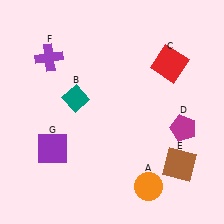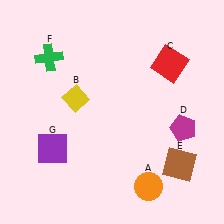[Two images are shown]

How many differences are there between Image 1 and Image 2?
There are 2 differences between the two images.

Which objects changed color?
B changed from teal to yellow. F changed from purple to green.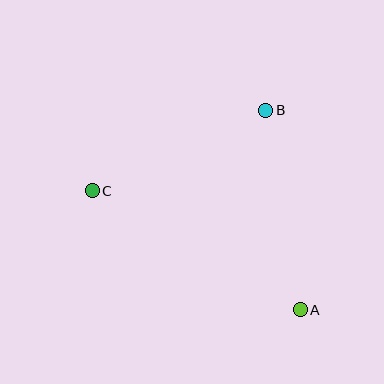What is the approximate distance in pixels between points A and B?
The distance between A and B is approximately 203 pixels.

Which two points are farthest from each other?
Points A and C are farthest from each other.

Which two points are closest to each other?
Points B and C are closest to each other.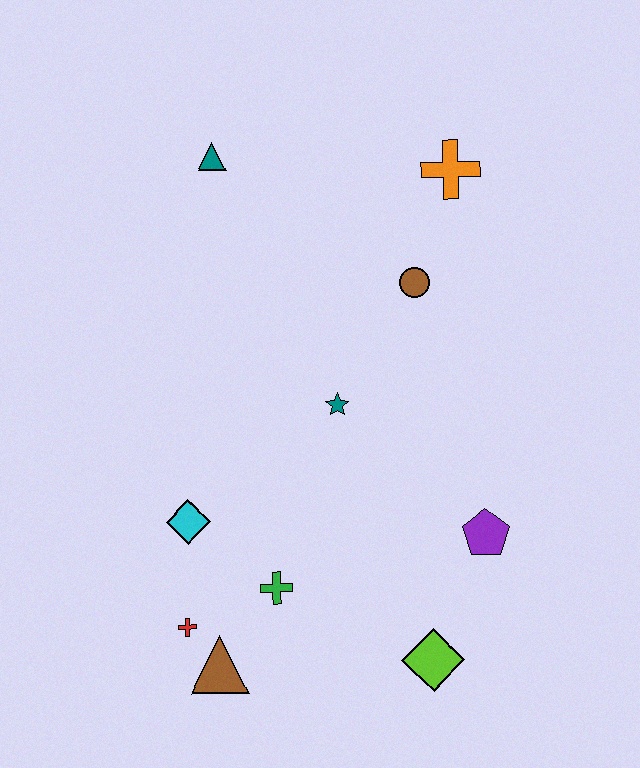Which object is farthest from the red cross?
The orange cross is farthest from the red cross.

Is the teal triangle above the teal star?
Yes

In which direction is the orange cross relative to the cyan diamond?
The orange cross is above the cyan diamond.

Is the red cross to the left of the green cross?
Yes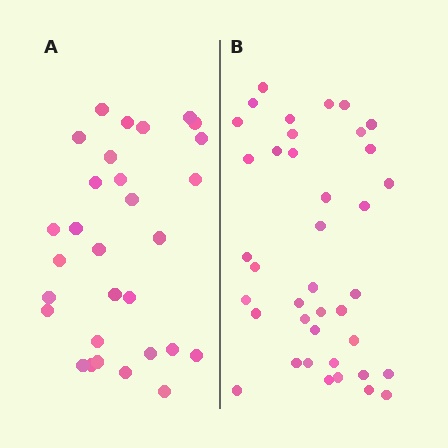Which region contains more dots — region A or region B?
Region B (the right region) has more dots.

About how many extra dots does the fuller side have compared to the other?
Region B has roughly 8 or so more dots than region A.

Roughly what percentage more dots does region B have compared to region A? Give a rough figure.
About 30% more.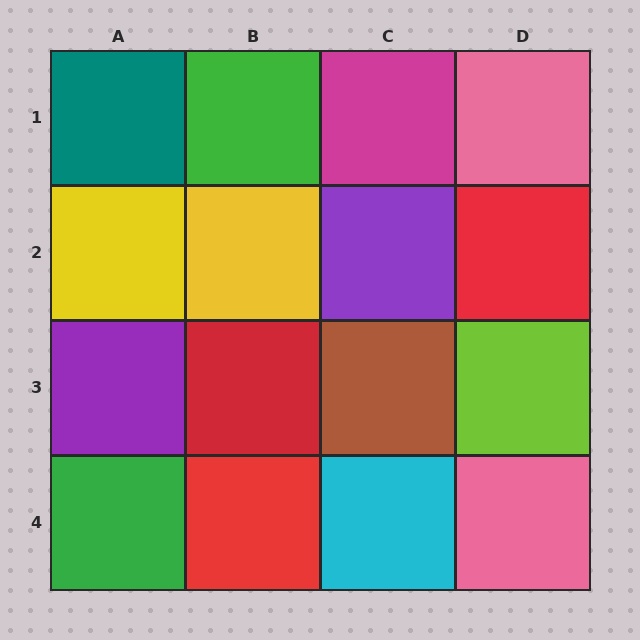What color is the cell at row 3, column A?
Purple.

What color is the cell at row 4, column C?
Cyan.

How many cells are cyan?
1 cell is cyan.